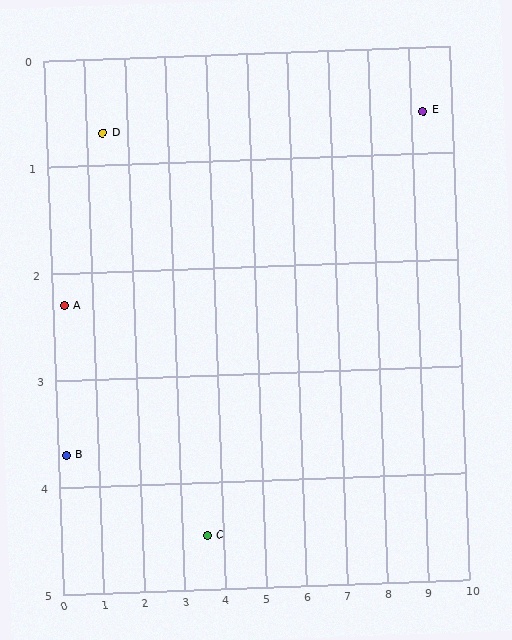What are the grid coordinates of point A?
Point A is at approximately (0.3, 2.3).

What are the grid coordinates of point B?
Point B is at approximately (0.2, 3.7).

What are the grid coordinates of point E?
Point E is at approximately (9.3, 0.6).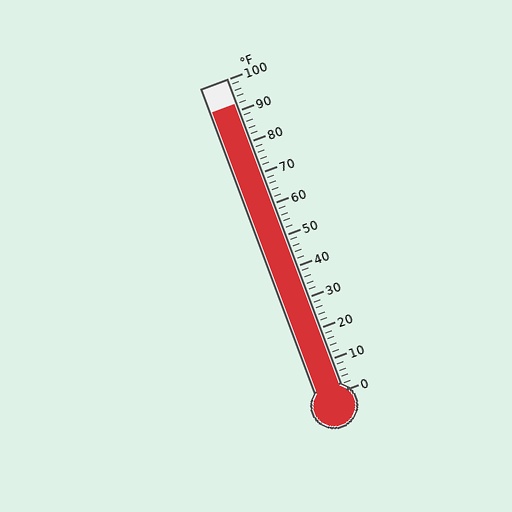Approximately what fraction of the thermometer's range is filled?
The thermometer is filled to approximately 90% of its range.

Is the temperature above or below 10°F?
The temperature is above 10°F.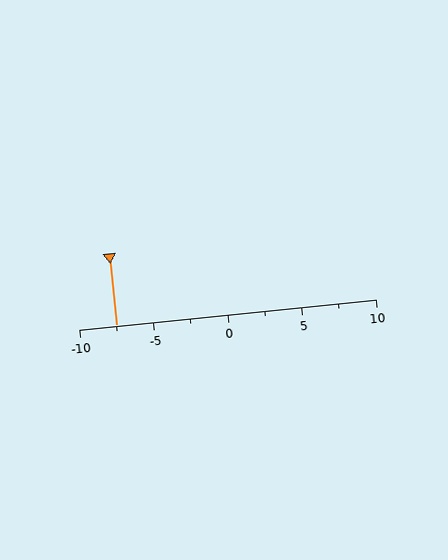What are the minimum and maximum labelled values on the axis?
The axis runs from -10 to 10.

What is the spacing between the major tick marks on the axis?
The major ticks are spaced 5 apart.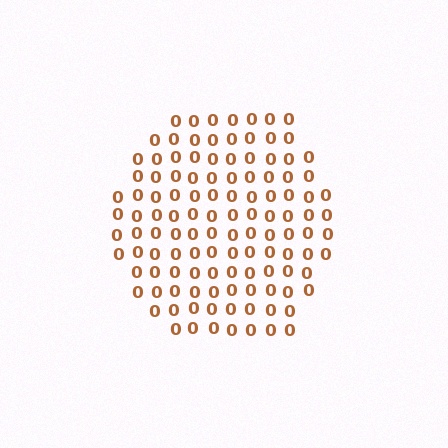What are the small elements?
The small elements are digit 0's.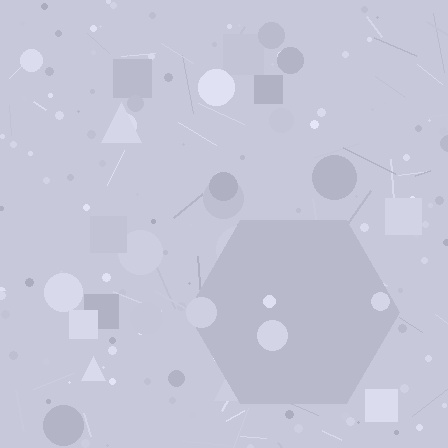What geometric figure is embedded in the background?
A hexagon is embedded in the background.